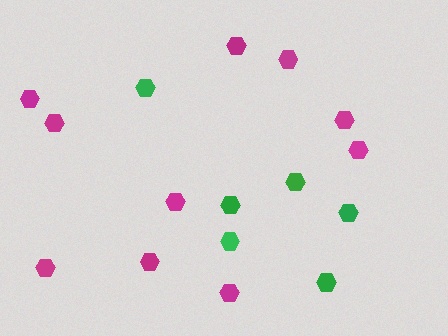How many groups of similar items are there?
There are 2 groups: one group of magenta hexagons (10) and one group of green hexagons (6).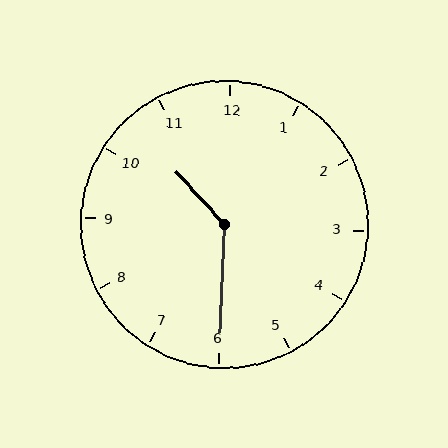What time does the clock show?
10:30.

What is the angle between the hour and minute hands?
Approximately 135 degrees.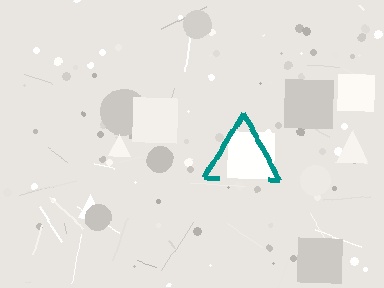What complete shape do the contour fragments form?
The contour fragments form a triangle.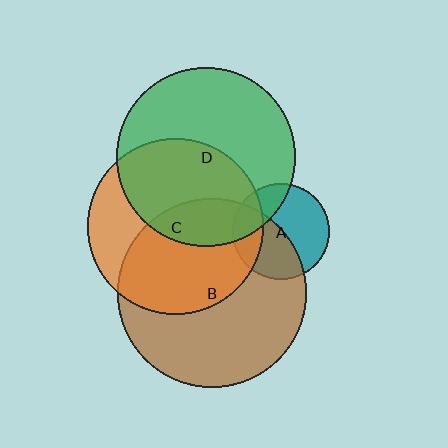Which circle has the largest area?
Circle B (brown).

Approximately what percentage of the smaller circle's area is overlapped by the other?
Approximately 50%.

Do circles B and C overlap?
Yes.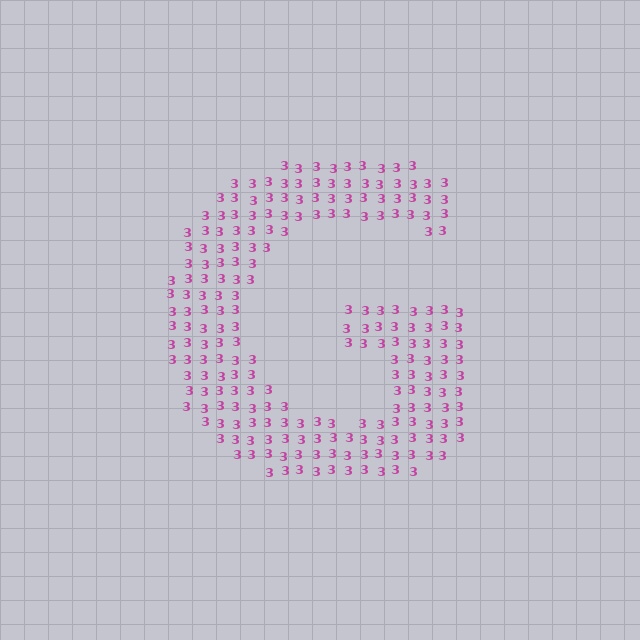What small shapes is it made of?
It is made of small digit 3's.